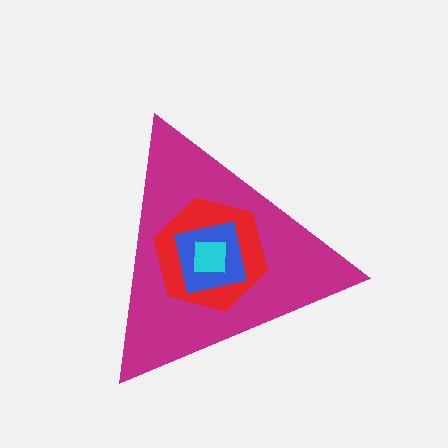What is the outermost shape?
The magenta triangle.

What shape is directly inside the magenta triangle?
The red hexagon.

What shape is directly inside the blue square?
The cyan square.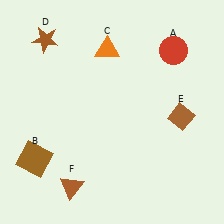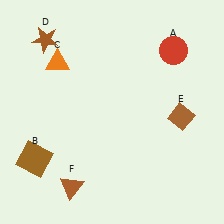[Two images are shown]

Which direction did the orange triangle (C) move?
The orange triangle (C) moved left.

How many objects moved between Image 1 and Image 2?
1 object moved between the two images.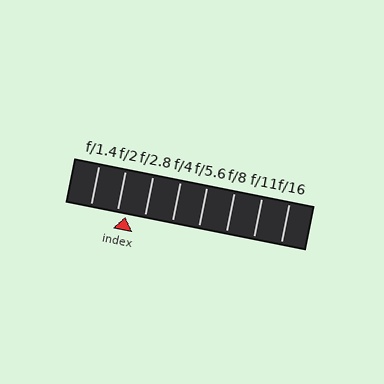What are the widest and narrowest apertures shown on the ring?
The widest aperture shown is f/1.4 and the narrowest is f/16.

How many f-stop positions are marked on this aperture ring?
There are 8 f-stop positions marked.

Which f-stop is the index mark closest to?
The index mark is closest to f/2.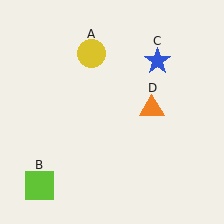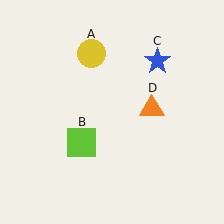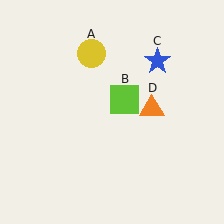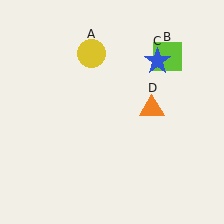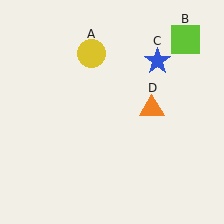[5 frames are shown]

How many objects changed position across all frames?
1 object changed position: lime square (object B).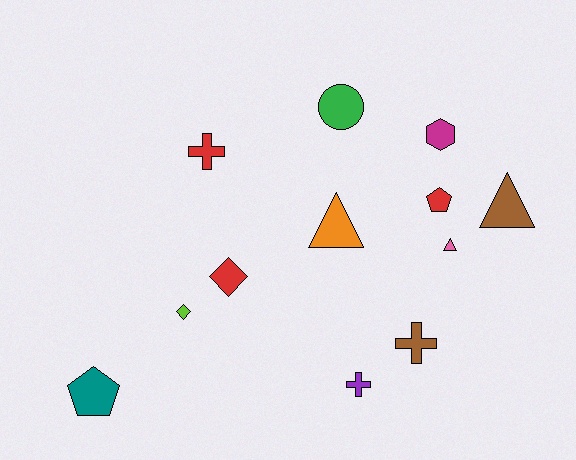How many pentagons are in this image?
There are 2 pentagons.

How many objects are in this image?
There are 12 objects.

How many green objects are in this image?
There is 1 green object.